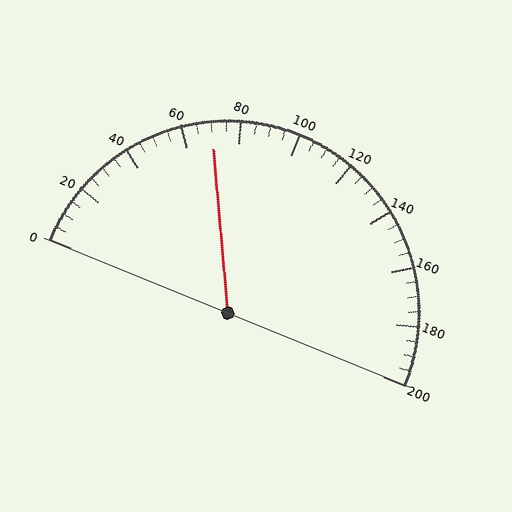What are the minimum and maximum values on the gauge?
The gauge ranges from 0 to 200.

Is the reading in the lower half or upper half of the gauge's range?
The reading is in the lower half of the range (0 to 200).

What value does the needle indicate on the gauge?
The needle indicates approximately 70.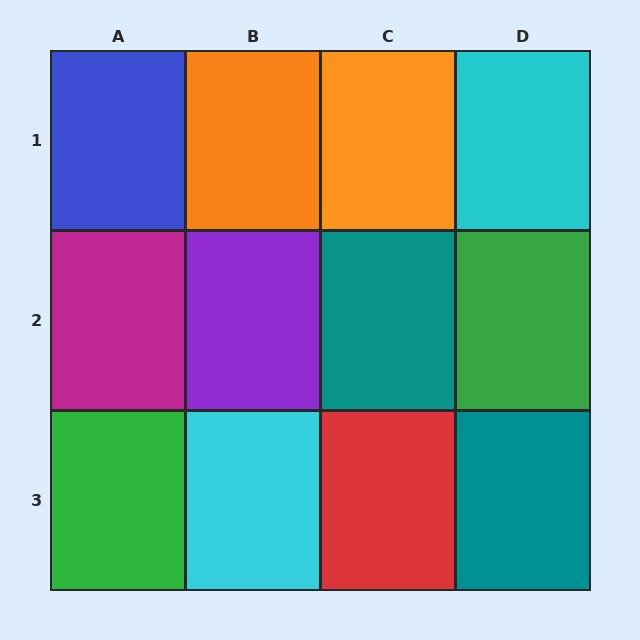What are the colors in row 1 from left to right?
Blue, orange, orange, cyan.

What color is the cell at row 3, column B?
Cyan.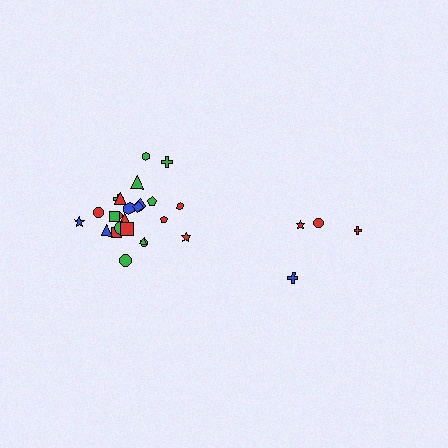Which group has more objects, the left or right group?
The left group.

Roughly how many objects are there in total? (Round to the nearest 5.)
Roughly 30 objects in total.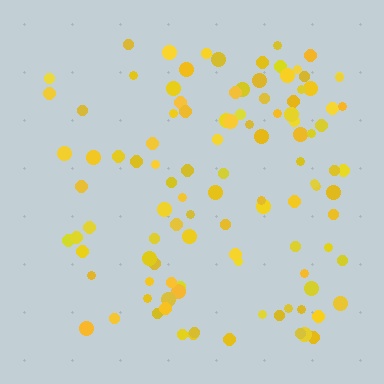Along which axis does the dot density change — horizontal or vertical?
Horizontal.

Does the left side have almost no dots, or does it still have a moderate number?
Still a moderate number, just noticeably fewer than the right.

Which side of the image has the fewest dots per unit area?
The left.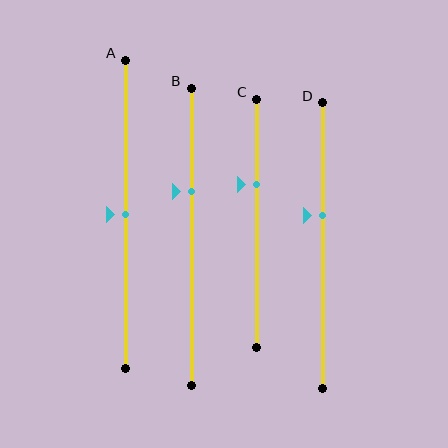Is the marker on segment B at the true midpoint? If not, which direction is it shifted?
No, the marker on segment B is shifted upward by about 15% of the segment length.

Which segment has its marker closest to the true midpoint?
Segment A has its marker closest to the true midpoint.